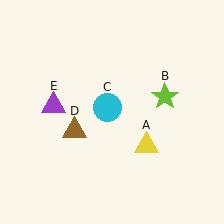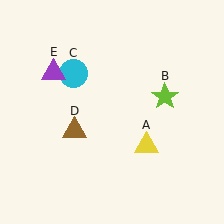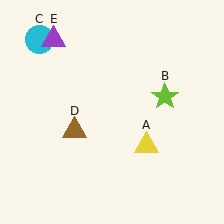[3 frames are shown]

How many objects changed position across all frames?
2 objects changed position: cyan circle (object C), purple triangle (object E).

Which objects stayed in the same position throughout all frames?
Yellow triangle (object A) and lime star (object B) and brown triangle (object D) remained stationary.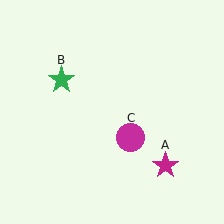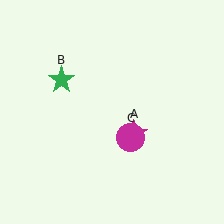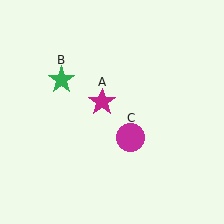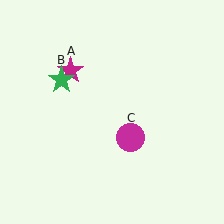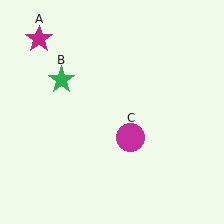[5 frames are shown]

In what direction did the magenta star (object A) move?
The magenta star (object A) moved up and to the left.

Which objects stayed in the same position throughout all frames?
Green star (object B) and magenta circle (object C) remained stationary.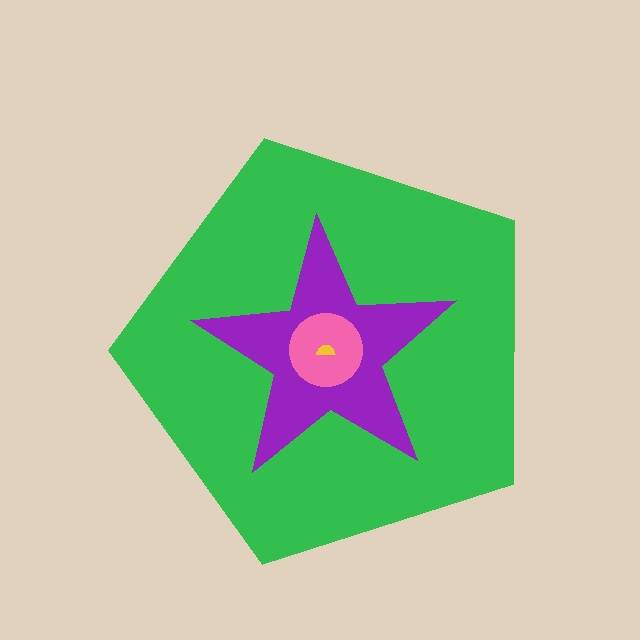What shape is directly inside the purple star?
The pink circle.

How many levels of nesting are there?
4.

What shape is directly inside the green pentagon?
The purple star.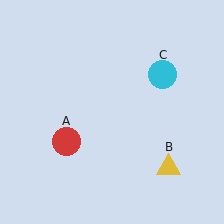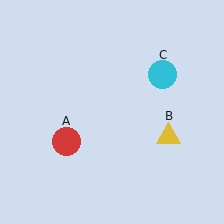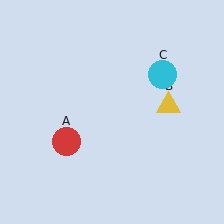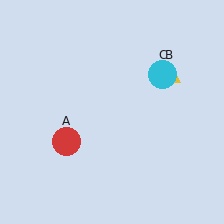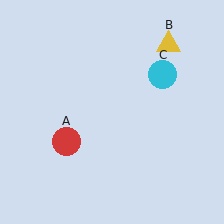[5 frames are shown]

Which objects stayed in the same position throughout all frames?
Red circle (object A) and cyan circle (object C) remained stationary.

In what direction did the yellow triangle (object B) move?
The yellow triangle (object B) moved up.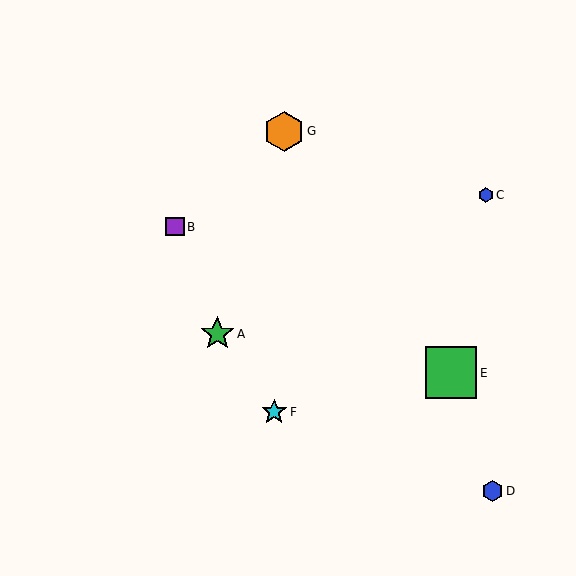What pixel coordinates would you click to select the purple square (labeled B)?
Click at (175, 227) to select the purple square B.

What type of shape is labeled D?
Shape D is a blue hexagon.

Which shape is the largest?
The green square (labeled E) is the largest.